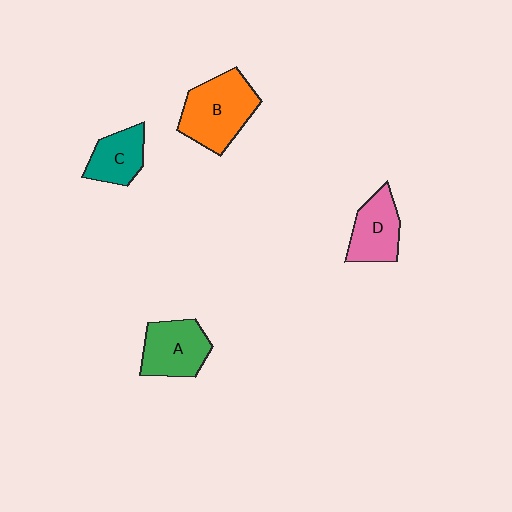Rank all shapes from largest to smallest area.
From largest to smallest: B (orange), A (green), D (pink), C (teal).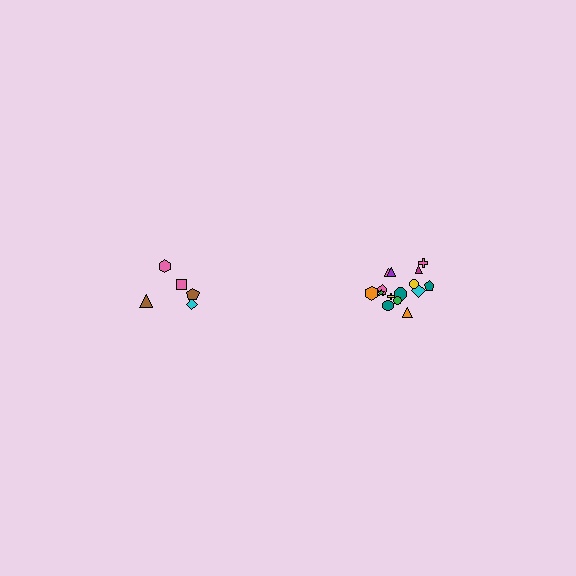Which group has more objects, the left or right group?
The right group.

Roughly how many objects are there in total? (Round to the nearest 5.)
Roughly 20 objects in total.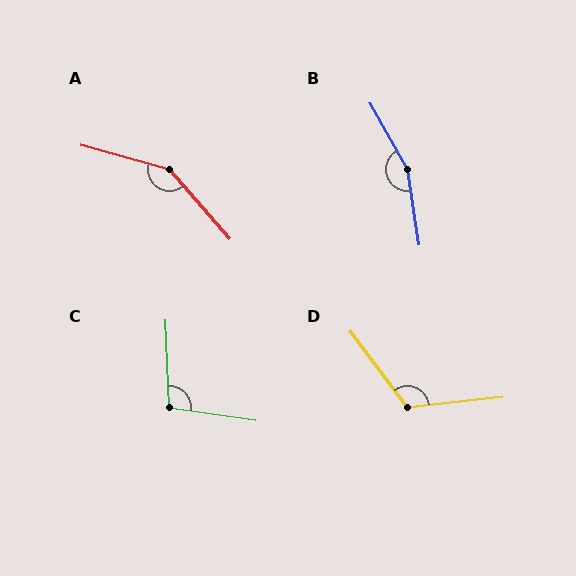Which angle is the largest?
B, at approximately 159 degrees.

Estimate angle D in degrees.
Approximately 121 degrees.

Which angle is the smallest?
C, at approximately 101 degrees.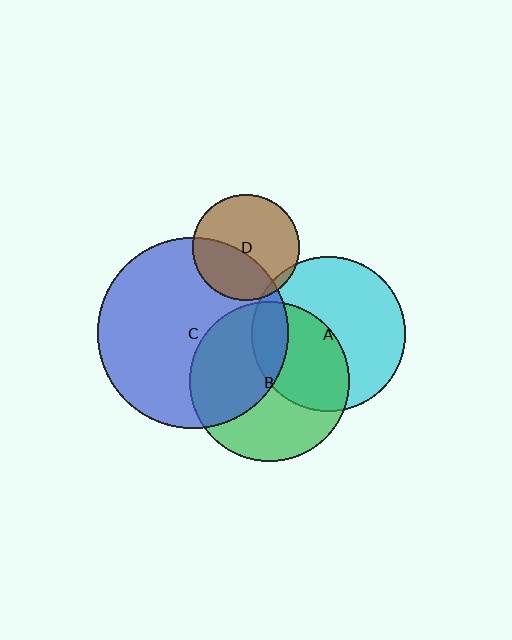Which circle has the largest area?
Circle C (blue).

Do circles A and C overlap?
Yes.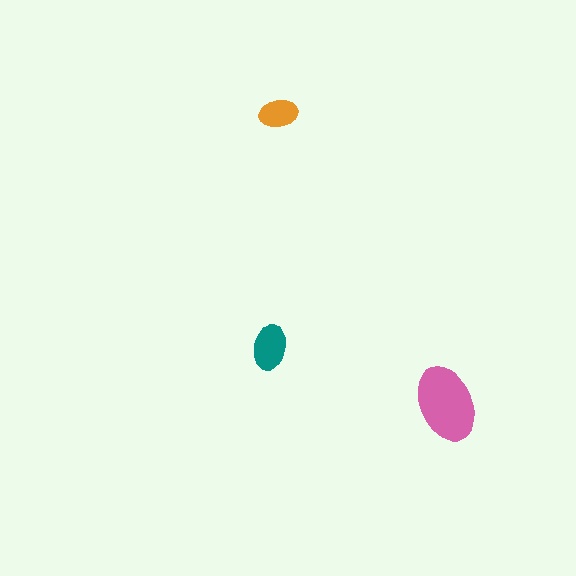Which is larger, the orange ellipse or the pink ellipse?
The pink one.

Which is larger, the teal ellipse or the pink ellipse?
The pink one.